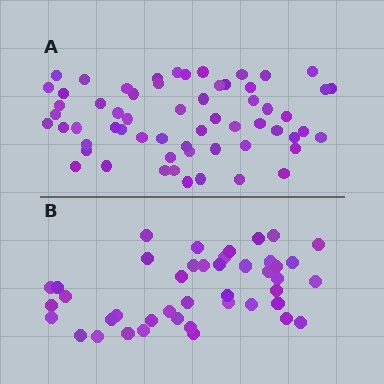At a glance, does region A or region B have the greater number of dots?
Region A (the top region) has more dots.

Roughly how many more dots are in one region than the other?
Region A has approximately 15 more dots than region B.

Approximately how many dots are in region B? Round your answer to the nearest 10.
About 40 dots. (The exact count is 43, which rounds to 40.)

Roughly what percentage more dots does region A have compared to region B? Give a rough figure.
About 40% more.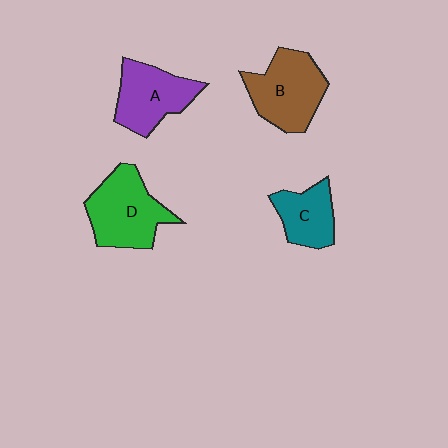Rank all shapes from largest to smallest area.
From largest to smallest: D (green), B (brown), A (purple), C (teal).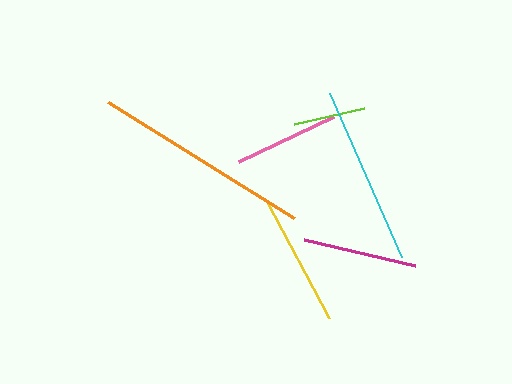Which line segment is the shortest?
The lime line is the shortest at approximately 71 pixels.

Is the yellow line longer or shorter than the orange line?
The orange line is longer than the yellow line.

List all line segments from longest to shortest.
From longest to shortest: orange, cyan, yellow, magenta, pink, lime.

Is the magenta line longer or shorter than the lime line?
The magenta line is longer than the lime line.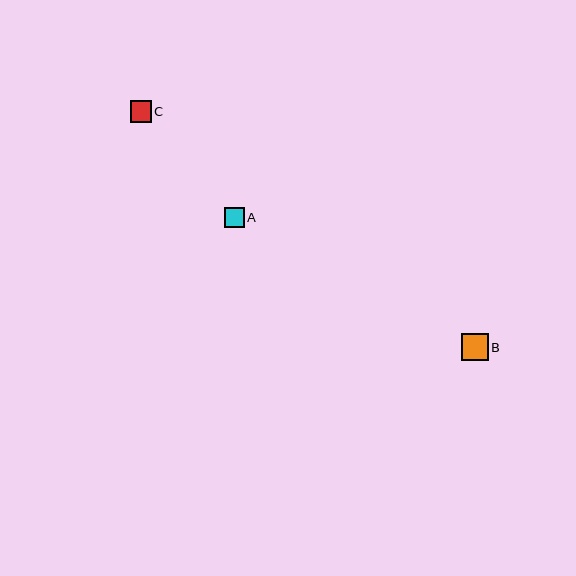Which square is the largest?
Square B is the largest with a size of approximately 27 pixels.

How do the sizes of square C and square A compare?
Square C and square A are approximately the same size.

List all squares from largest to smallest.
From largest to smallest: B, C, A.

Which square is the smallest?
Square A is the smallest with a size of approximately 20 pixels.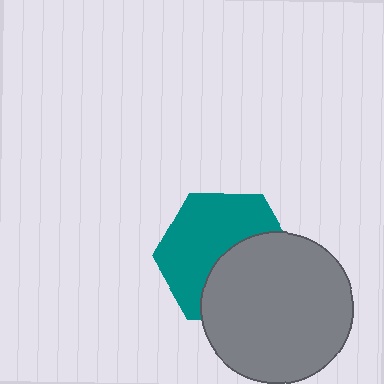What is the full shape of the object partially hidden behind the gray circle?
The partially hidden object is a teal hexagon.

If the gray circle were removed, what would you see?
You would see the complete teal hexagon.